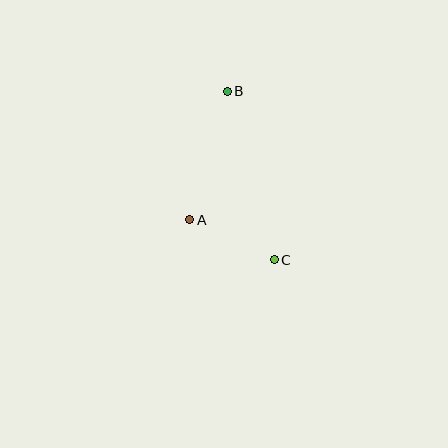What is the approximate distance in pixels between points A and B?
The distance between A and B is approximately 134 pixels.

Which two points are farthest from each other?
Points B and C are farthest from each other.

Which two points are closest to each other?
Points A and C are closest to each other.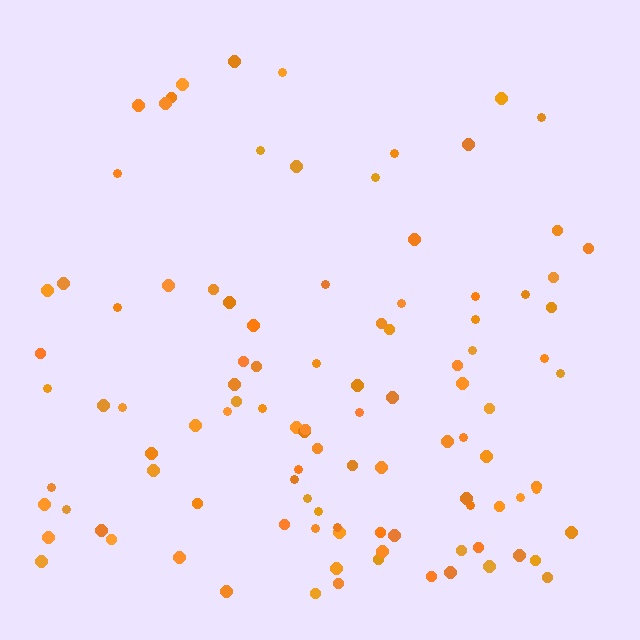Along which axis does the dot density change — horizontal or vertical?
Vertical.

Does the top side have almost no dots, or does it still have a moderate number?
Still a moderate number, just noticeably fewer than the bottom.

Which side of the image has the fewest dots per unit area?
The top.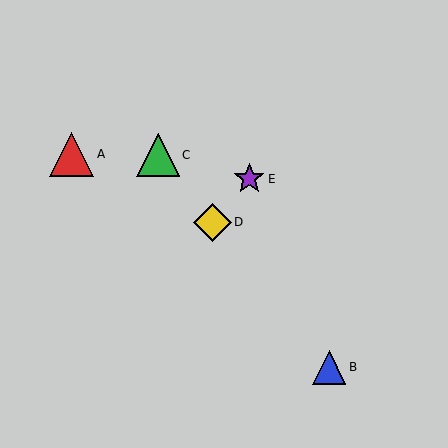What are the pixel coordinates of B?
Object B is at (329, 367).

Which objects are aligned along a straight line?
Objects B, C, D are aligned along a straight line.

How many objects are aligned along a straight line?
3 objects (B, C, D) are aligned along a straight line.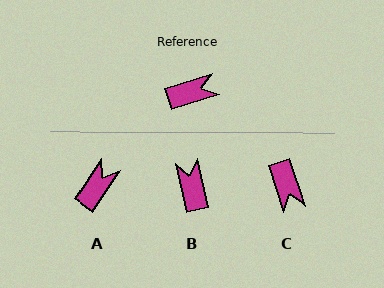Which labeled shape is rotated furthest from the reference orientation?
C, about 89 degrees away.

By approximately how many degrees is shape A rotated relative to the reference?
Approximately 39 degrees counter-clockwise.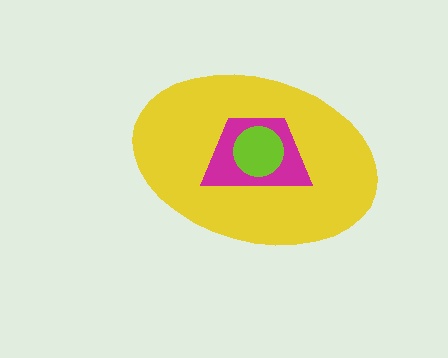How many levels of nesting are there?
3.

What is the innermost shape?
The lime circle.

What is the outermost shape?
The yellow ellipse.